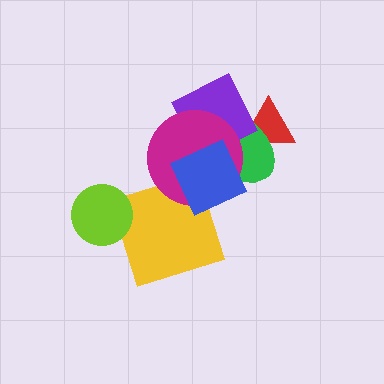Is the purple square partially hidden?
Yes, it is partially covered by another shape.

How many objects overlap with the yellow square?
3 objects overlap with the yellow square.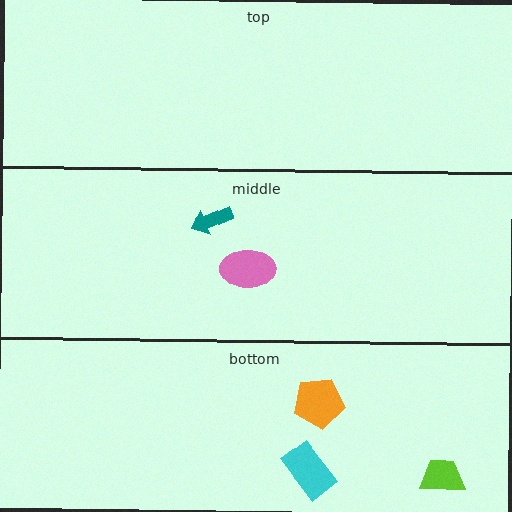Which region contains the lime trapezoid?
The bottom region.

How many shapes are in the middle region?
2.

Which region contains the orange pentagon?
The bottom region.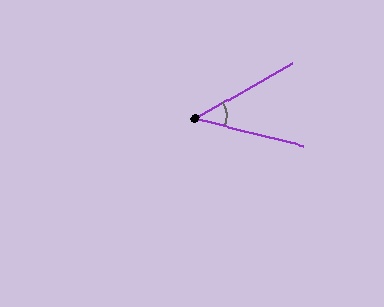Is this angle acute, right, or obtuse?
It is acute.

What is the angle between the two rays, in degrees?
Approximately 44 degrees.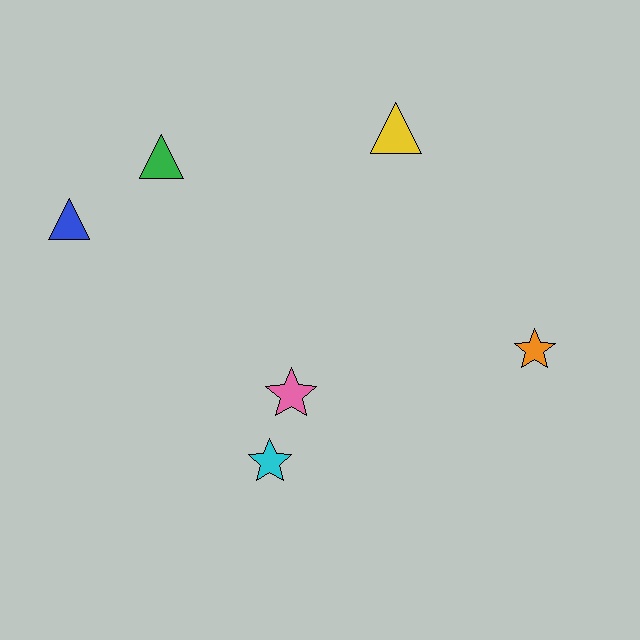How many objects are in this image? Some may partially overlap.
There are 6 objects.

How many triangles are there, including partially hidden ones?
There are 3 triangles.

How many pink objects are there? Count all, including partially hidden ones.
There is 1 pink object.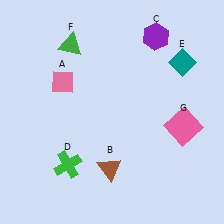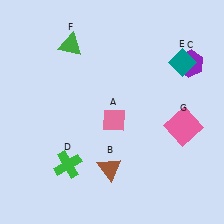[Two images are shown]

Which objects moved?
The objects that moved are: the pink diamond (A), the purple hexagon (C).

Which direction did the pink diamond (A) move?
The pink diamond (A) moved right.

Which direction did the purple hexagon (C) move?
The purple hexagon (C) moved right.